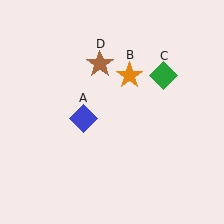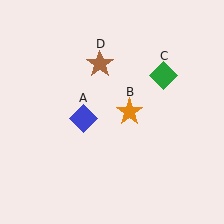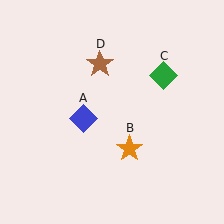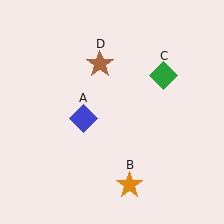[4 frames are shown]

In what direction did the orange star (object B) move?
The orange star (object B) moved down.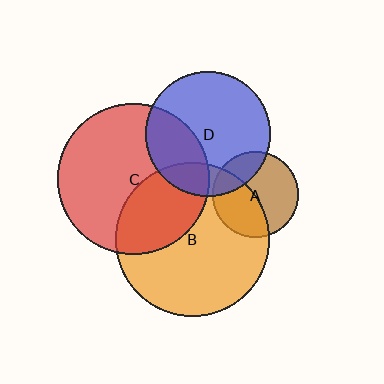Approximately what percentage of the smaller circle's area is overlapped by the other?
Approximately 15%.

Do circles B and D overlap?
Yes.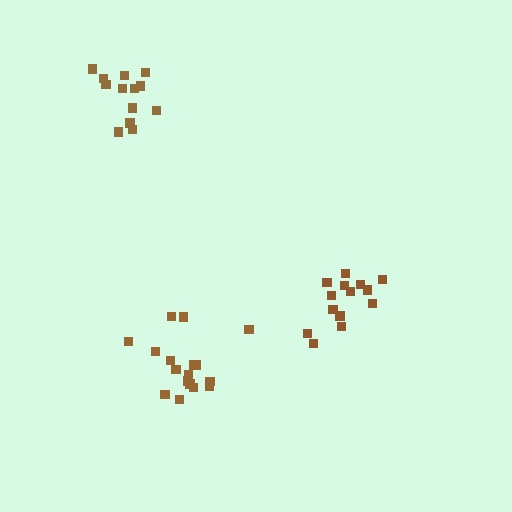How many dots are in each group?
Group 1: 14 dots, Group 2: 17 dots, Group 3: 14 dots (45 total).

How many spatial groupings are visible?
There are 3 spatial groupings.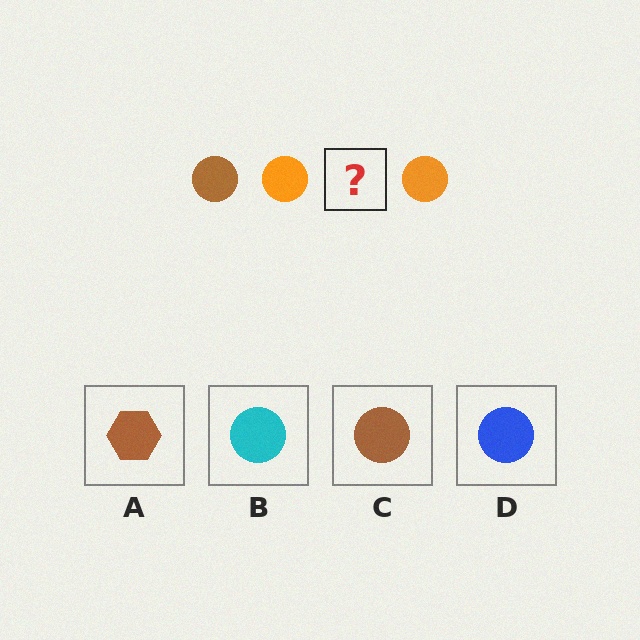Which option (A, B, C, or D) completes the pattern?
C.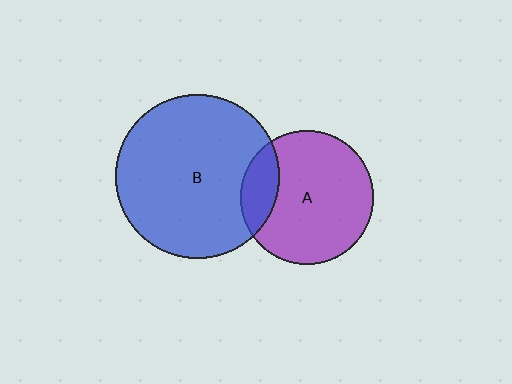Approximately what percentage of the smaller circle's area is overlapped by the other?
Approximately 20%.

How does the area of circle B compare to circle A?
Approximately 1.5 times.